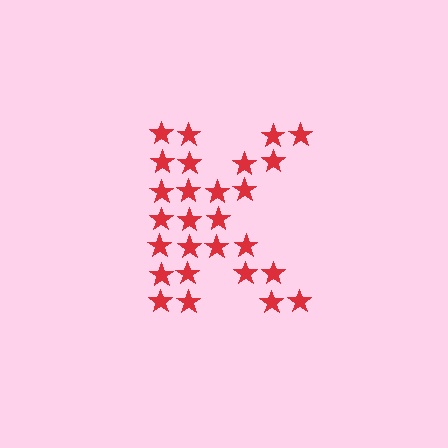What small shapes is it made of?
It is made of small stars.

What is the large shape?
The large shape is the letter K.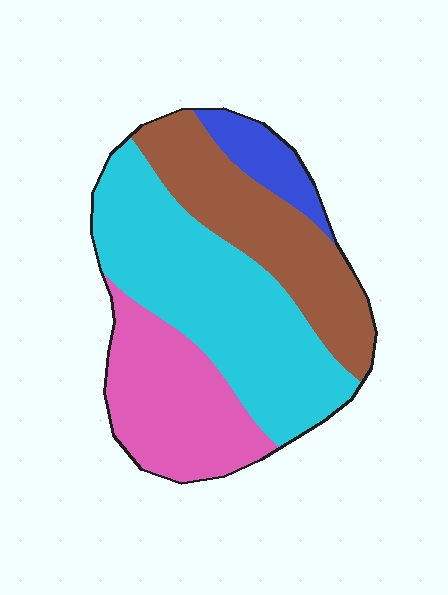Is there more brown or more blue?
Brown.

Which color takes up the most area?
Cyan, at roughly 40%.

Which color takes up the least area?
Blue, at roughly 10%.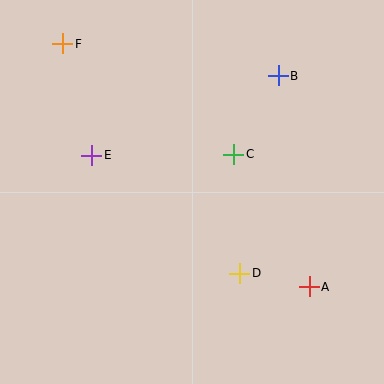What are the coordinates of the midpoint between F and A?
The midpoint between F and A is at (186, 165).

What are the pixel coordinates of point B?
Point B is at (278, 76).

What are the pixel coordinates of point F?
Point F is at (63, 44).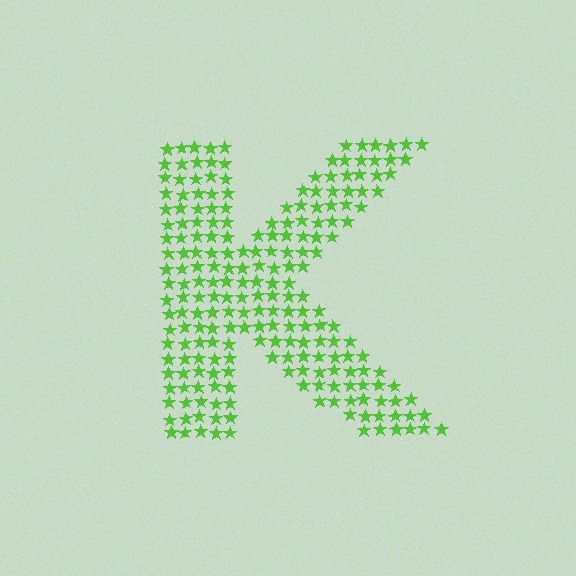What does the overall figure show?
The overall figure shows the letter K.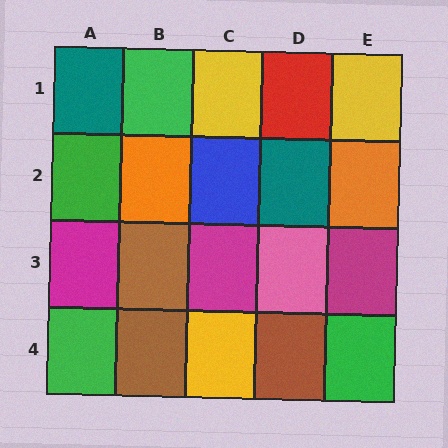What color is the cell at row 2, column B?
Orange.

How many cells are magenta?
3 cells are magenta.